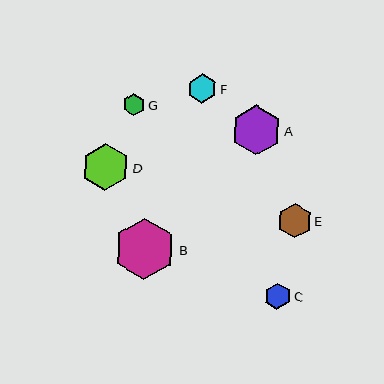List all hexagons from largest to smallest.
From largest to smallest: B, A, D, E, F, C, G.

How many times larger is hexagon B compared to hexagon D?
Hexagon B is approximately 1.3 times the size of hexagon D.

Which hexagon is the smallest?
Hexagon G is the smallest with a size of approximately 22 pixels.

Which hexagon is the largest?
Hexagon B is the largest with a size of approximately 62 pixels.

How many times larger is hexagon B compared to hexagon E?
Hexagon B is approximately 1.8 times the size of hexagon E.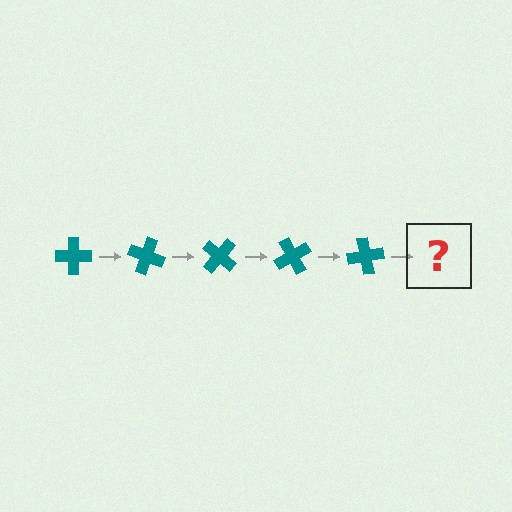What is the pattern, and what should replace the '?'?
The pattern is that the cross rotates 20 degrees each step. The '?' should be a teal cross rotated 100 degrees.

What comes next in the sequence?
The next element should be a teal cross rotated 100 degrees.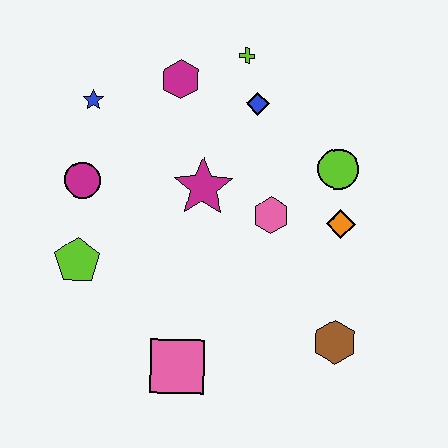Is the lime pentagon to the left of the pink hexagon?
Yes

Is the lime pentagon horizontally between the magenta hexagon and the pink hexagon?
No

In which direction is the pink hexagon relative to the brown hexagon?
The pink hexagon is above the brown hexagon.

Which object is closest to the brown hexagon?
The orange diamond is closest to the brown hexagon.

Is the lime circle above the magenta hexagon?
No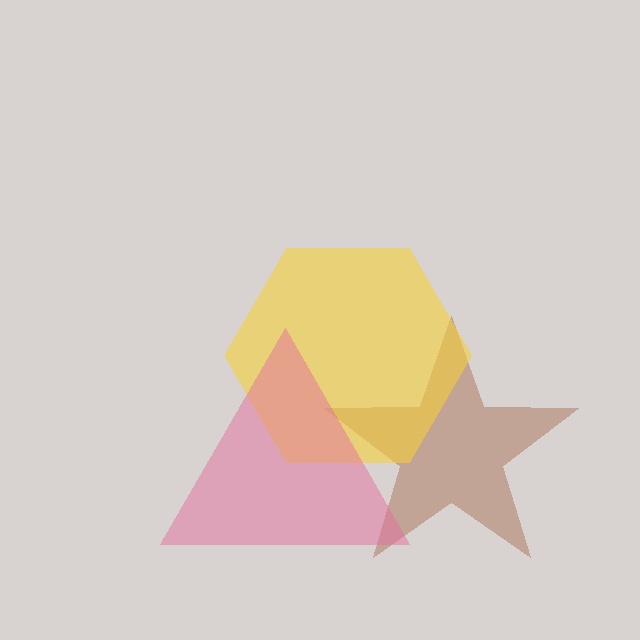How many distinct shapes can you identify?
There are 3 distinct shapes: a brown star, a yellow hexagon, a pink triangle.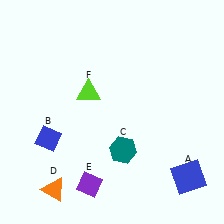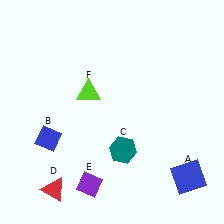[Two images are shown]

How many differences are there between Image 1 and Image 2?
There is 1 difference between the two images.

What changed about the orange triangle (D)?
In Image 1, D is orange. In Image 2, it changed to red.